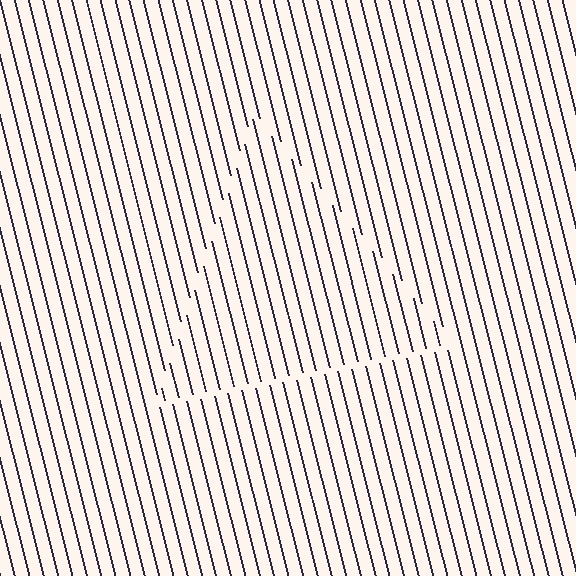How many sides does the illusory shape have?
3 sides — the line-ends trace a triangle.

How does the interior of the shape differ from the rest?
The interior of the shape contains the same grating, shifted by half a period — the contour is defined by the phase discontinuity where line-ends from the inner and outer gratings abut.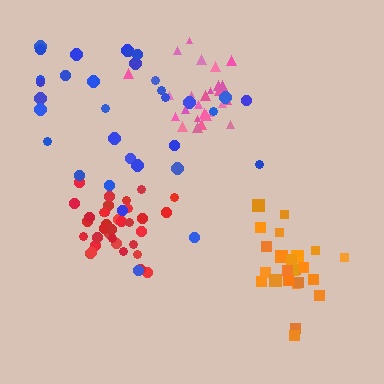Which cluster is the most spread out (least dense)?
Blue.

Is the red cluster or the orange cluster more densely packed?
Red.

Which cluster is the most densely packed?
Red.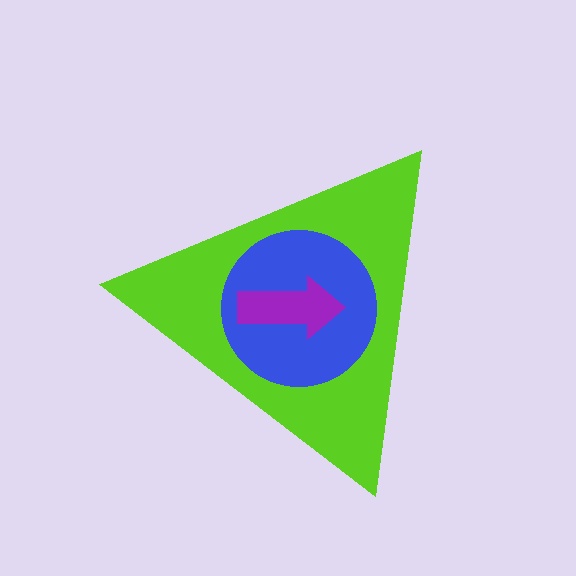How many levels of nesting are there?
3.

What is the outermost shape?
The lime triangle.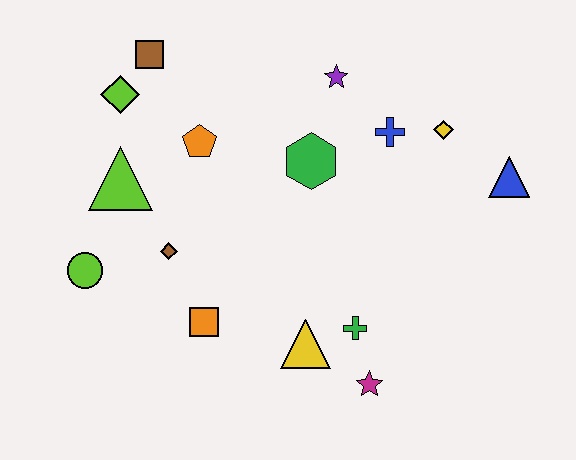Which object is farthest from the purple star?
The lime circle is farthest from the purple star.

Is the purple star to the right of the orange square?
Yes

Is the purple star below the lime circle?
No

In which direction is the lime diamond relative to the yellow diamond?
The lime diamond is to the left of the yellow diamond.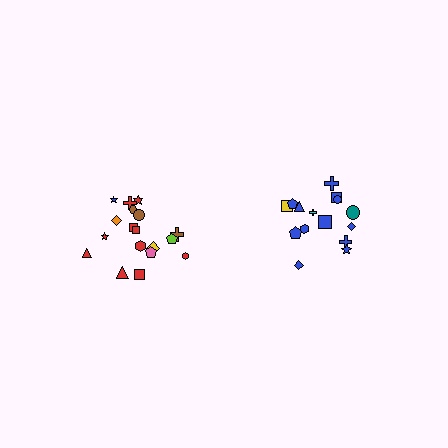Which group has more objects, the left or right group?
The left group.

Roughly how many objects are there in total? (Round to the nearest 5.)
Roughly 35 objects in total.